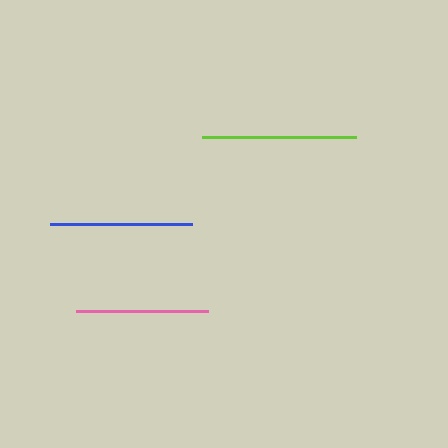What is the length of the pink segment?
The pink segment is approximately 131 pixels long.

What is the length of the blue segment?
The blue segment is approximately 142 pixels long.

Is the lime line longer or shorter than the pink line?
The lime line is longer than the pink line.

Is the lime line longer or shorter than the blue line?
The lime line is longer than the blue line.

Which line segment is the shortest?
The pink line is the shortest at approximately 131 pixels.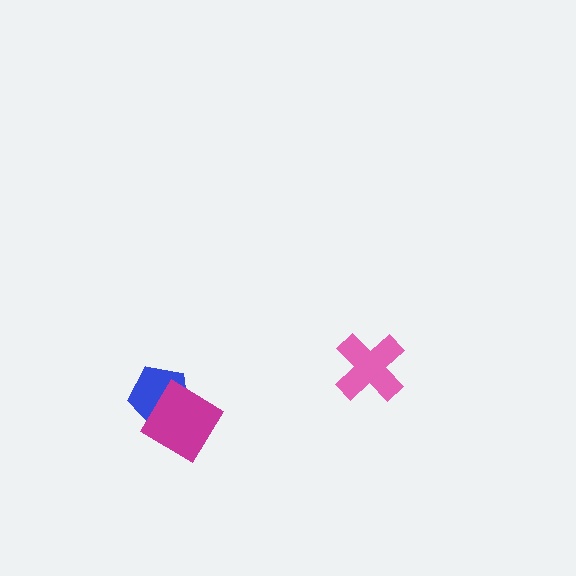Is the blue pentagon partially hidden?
Yes, it is partially covered by another shape.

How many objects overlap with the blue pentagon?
1 object overlaps with the blue pentagon.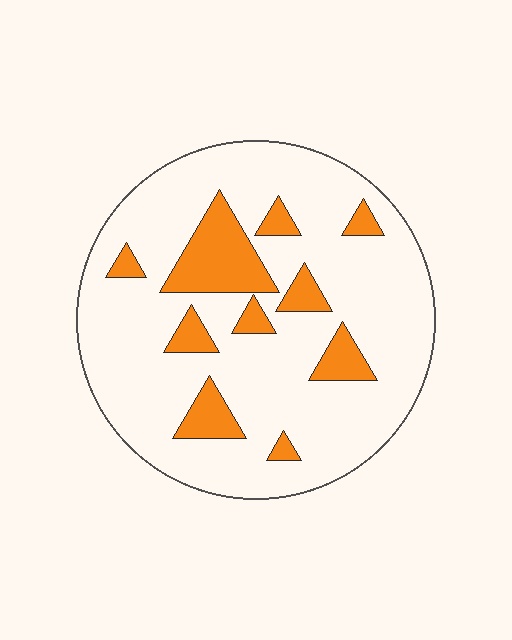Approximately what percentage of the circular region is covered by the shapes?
Approximately 20%.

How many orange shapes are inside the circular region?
10.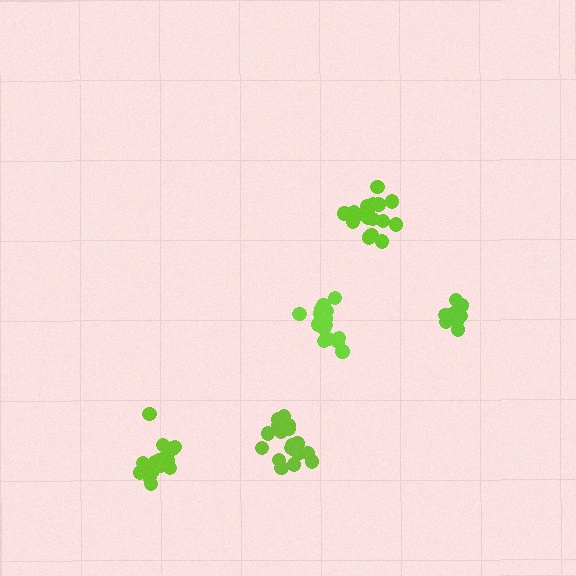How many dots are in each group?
Group 1: 19 dots, Group 2: 16 dots, Group 3: 15 dots, Group 4: 13 dots, Group 5: 16 dots (79 total).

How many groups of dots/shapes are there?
There are 5 groups.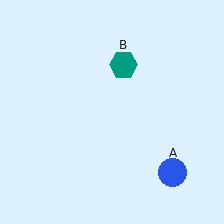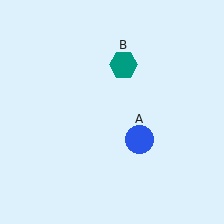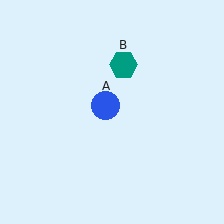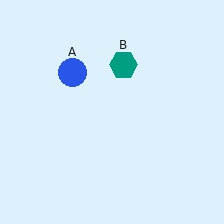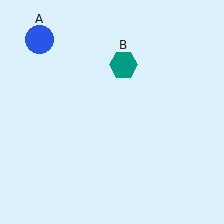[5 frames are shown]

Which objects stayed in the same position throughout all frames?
Teal hexagon (object B) remained stationary.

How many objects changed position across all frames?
1 object changed position: blue circle (object A).